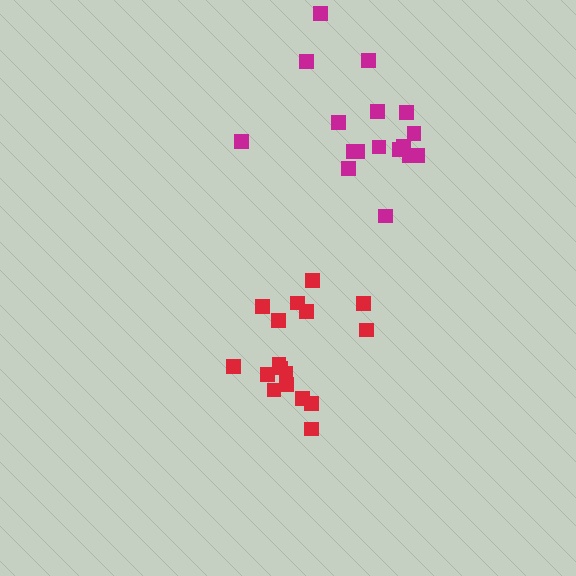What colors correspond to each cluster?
The clusters are colored: magenta, red.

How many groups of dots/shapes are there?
There are 2 groups.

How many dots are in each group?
Group 1: 17 dots, Group 2: 17 dots (34 total).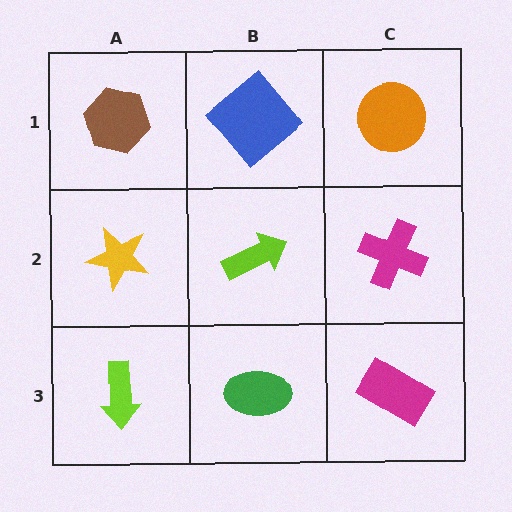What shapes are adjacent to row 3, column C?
A magenta cross (row 2, column C), a green ellipse (row 3, column B).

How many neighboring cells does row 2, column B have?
4.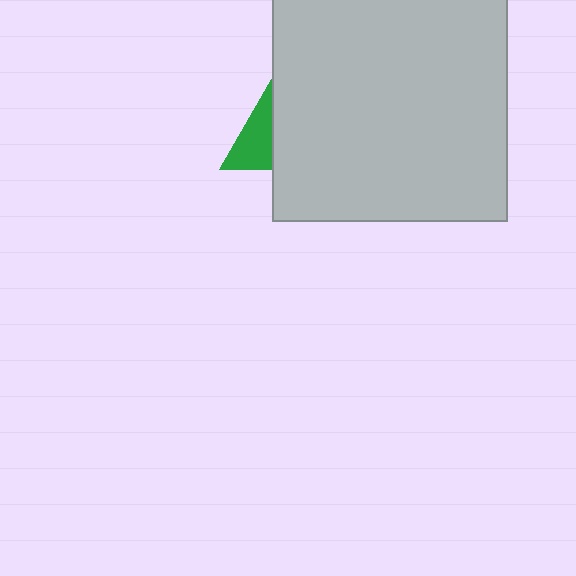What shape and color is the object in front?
The object in front is a light gray square.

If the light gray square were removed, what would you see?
You would see the complete green triangle.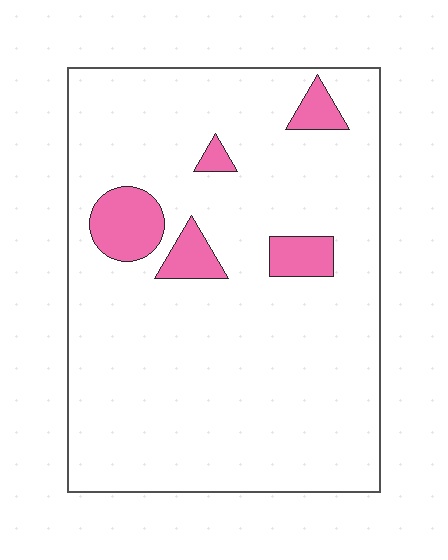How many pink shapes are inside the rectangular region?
5.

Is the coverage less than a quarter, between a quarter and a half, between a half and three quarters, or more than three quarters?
Less than a quarter.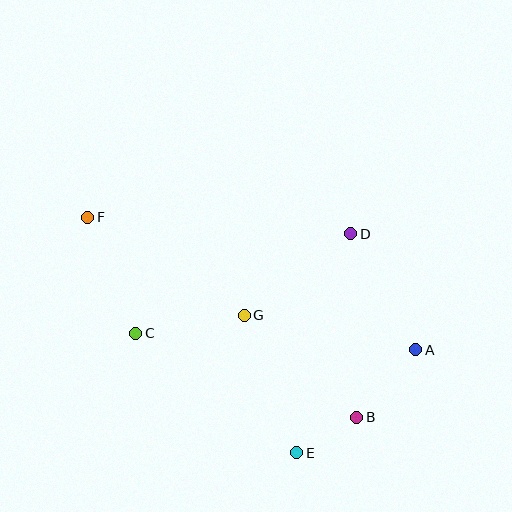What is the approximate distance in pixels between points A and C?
The distance between A and C is approximately 280 pixels.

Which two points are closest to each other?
Points B and E are closest to each other.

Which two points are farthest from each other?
Points A and F are farthest from each other.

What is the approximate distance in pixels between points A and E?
The distance between A and E is approximately 157 pixels.